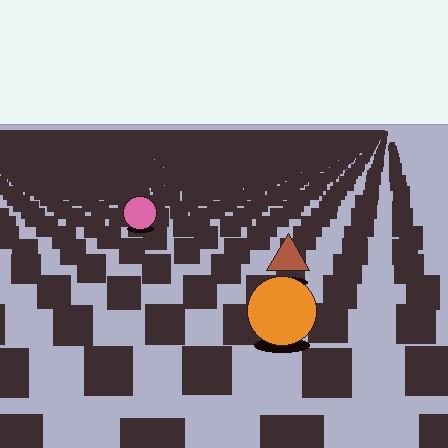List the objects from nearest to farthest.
From nearest to farthest: the orange circle, the brown triangle, the pink circle.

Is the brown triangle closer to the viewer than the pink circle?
Yes. The brown triangle is closer — you can tell from the texture gradient: the ground texture is coarser near it.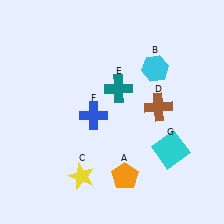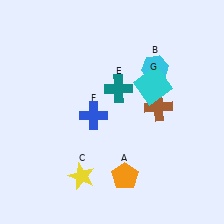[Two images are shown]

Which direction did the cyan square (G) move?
The cyan square (G) moved up.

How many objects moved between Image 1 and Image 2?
1 object moved between the two images.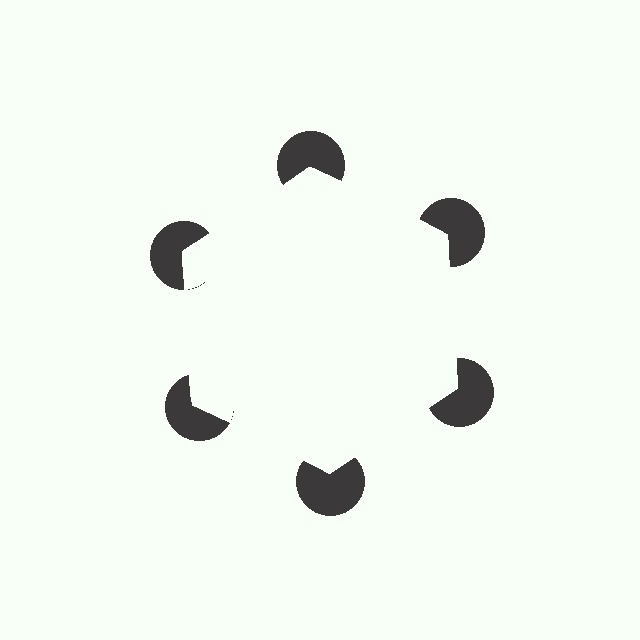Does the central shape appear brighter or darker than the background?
It typically appears slightly brighter than the background, even though no actual brightness change is drawn.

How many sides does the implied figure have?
6 sides.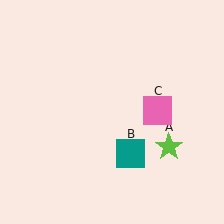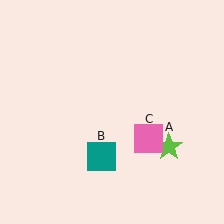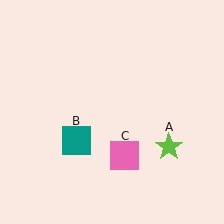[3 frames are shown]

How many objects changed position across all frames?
2 objects changed position: teal square (object B), pink square (object C).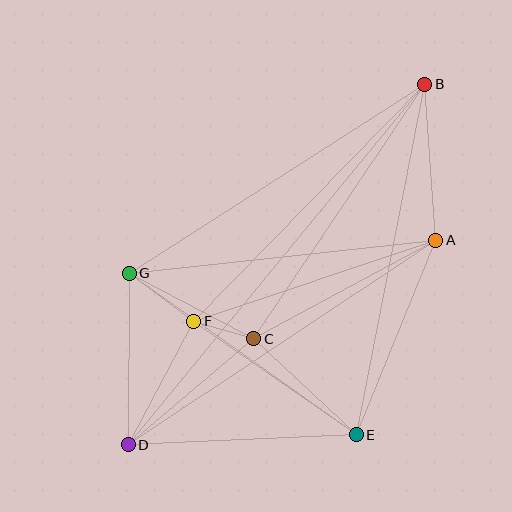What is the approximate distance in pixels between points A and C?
The distance between A and C is approximately 207 pixels.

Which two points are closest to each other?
Points C and F are closest to each other.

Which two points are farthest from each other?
Points B and D are farthest from each other.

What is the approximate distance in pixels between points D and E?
The distance between D and E is approximately 228 pixels.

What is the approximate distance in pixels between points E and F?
The distance between E and F is approximately 198 pixels.